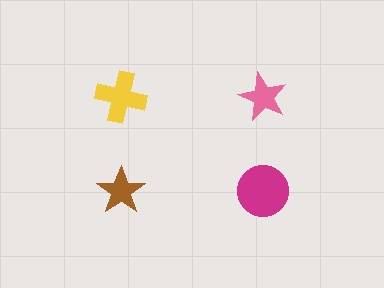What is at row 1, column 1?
A yellow cross.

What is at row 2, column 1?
A brown star.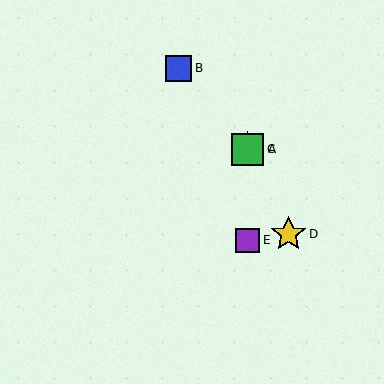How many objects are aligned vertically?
3 objects (A, C, E) are aligned vertically.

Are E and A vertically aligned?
Yes, both are at x≈247.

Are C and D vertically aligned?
No, C is at x≈247 and D is at x≈289.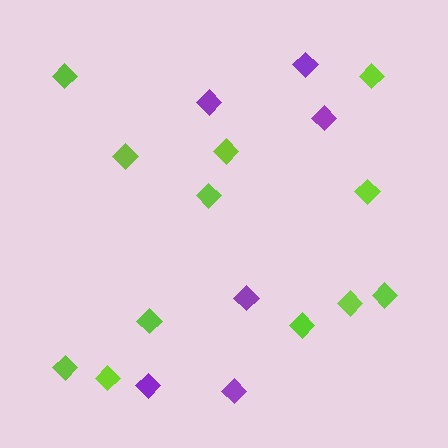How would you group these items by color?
There are 2 groups: one group of purple diamonds (6) and one group of lime diamonds (12).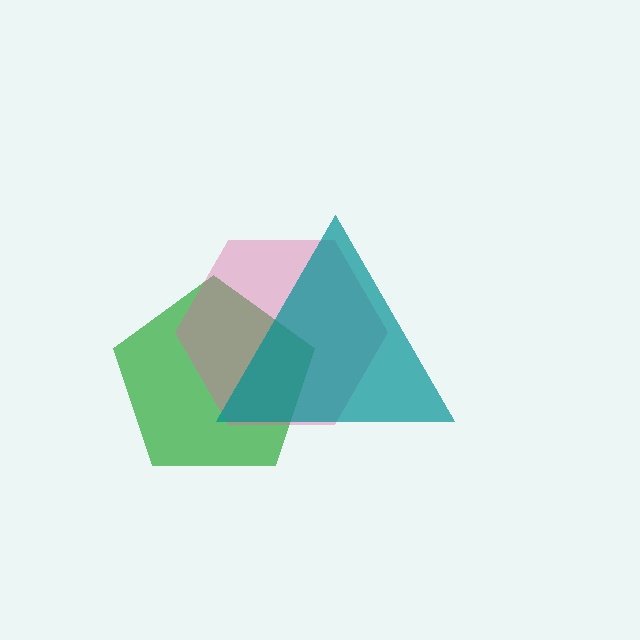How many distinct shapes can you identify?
There are 3 distinct shapes: a green pentagon, a pink hexagon, a teal triangle.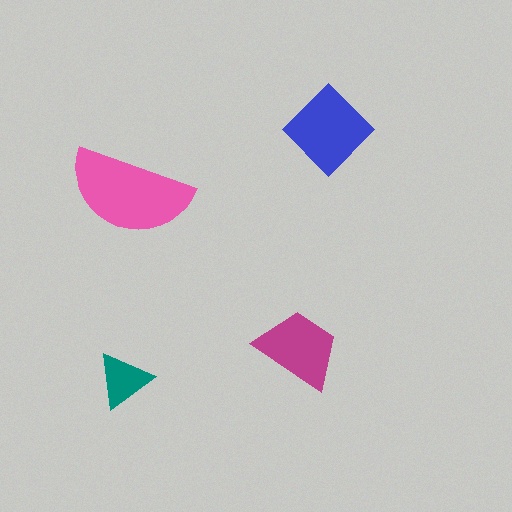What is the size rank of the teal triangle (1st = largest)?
4th.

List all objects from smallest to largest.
The teal triangle, the magenta trapezoid, the blue diamond, the pink semicircle.